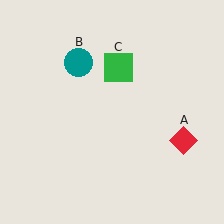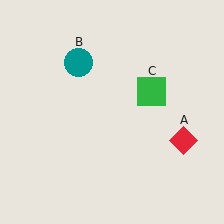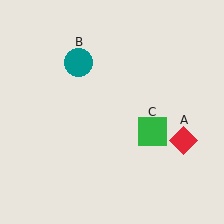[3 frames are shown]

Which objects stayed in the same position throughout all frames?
Red diamond (object A) and teal circle (object B) remained stationary.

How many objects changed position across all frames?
1 object changed position: green square (object C).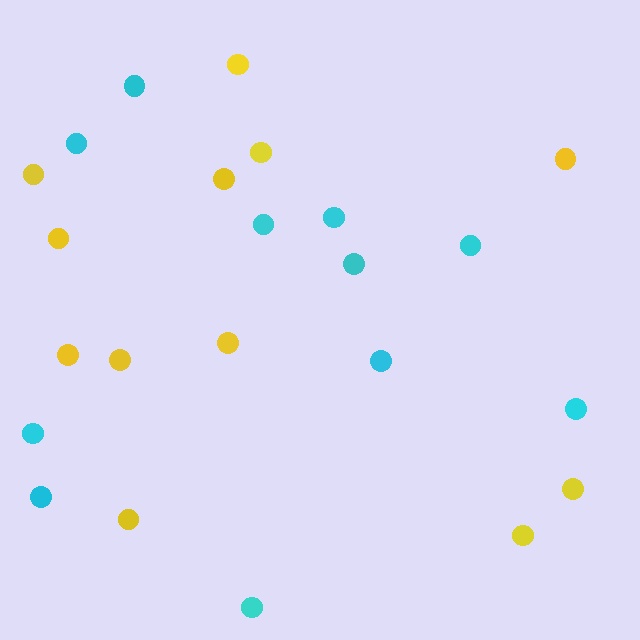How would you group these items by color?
There are 2 groups: one group of cyan circles (11) and one group of yellow circles (12).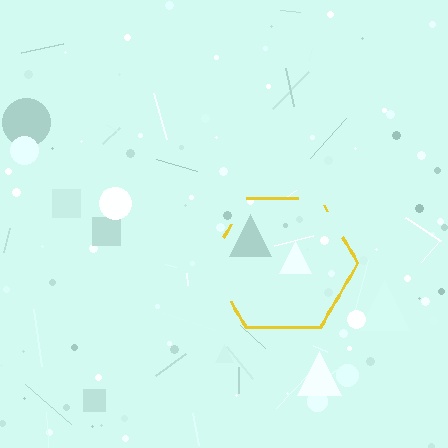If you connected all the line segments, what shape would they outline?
They would outline a hexagon.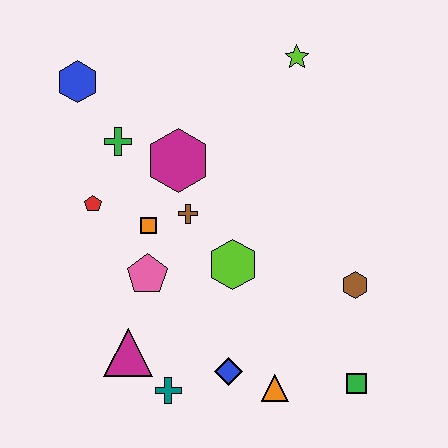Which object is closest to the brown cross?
The orange square is closest to the brown cross.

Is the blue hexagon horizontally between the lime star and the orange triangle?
No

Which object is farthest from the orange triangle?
The blue hexagon is farthest from the orange triangle.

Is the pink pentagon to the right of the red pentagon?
Yes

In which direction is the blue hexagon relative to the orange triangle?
The blue hexagon is above the orange triangle.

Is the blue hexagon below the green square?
No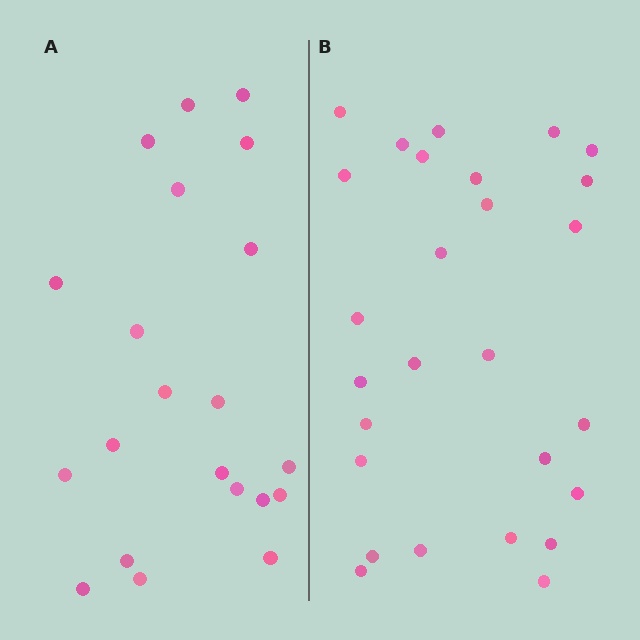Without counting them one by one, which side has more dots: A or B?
Region B (the right region) has more dots.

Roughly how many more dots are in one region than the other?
Region B has about 6 more dots than region A.